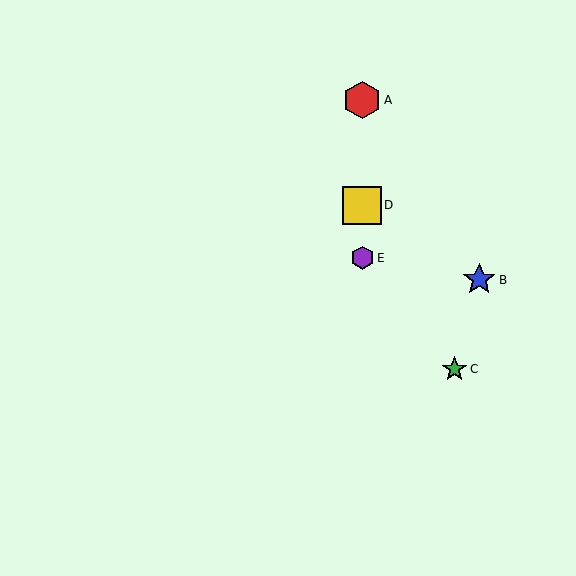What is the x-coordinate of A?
Object A is at x≈362.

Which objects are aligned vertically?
Objects A, D, E are aligned vertically.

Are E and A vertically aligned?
Yes, both are at x≈362.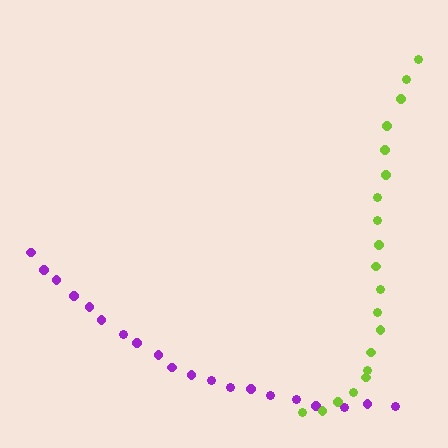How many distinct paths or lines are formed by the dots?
There are 2 distinct paths.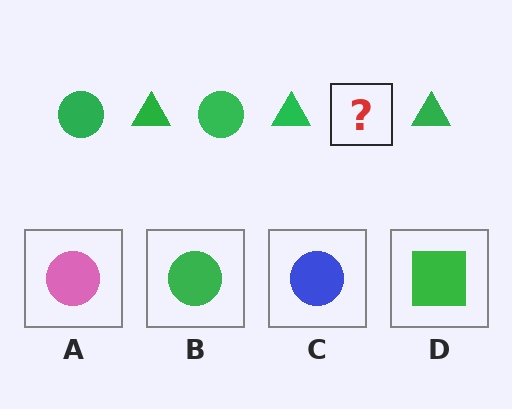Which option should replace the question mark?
Option B.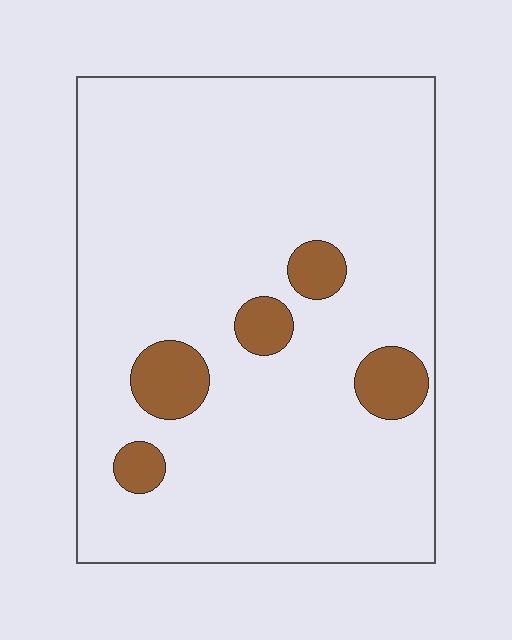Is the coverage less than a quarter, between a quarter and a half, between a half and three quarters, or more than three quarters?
Less than a quarter.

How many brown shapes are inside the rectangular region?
5.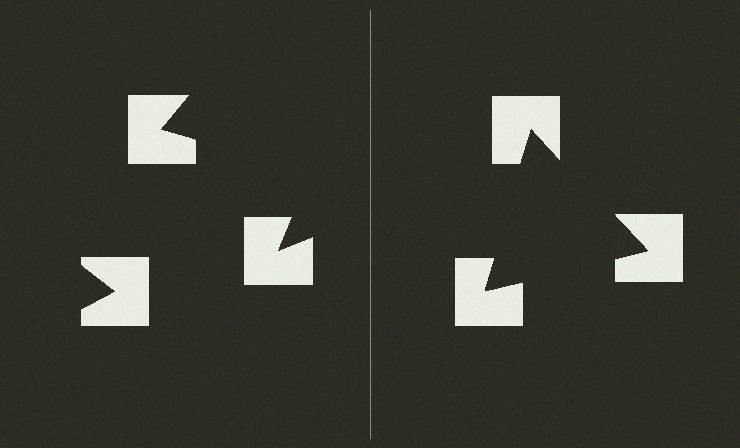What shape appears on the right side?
An illusory triangle.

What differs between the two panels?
The notched squares are positioned identically on both sides; only the wedge orientations differ. On the right they align to a triangle; on the left they are misaligned.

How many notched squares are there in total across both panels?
6 — 3 on each side.